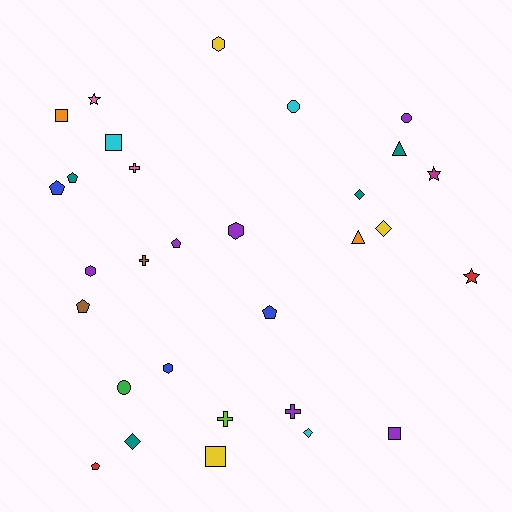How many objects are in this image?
There are 30 objects.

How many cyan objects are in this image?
There are 3 cyan objects.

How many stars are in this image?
There are 3 stars.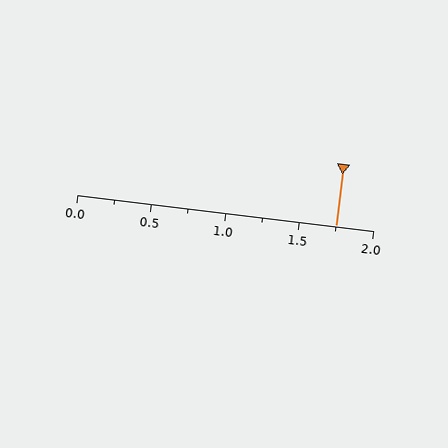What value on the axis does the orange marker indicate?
The marker indicates approximately 1.75.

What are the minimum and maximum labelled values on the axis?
The axis runs from 0.0 to 2.0.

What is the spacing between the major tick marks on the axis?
The major ticks are spaced 0.5 apart.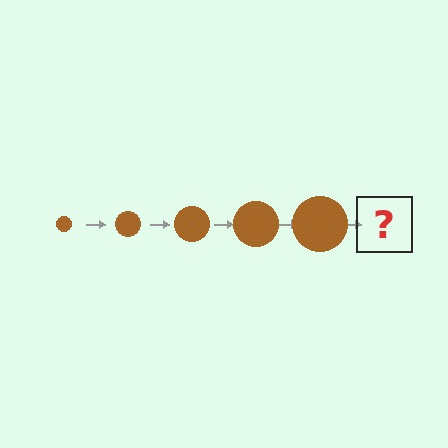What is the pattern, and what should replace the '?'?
The pattern is that the circle gets progressively larger each step. The '?' should be a brown circle, larger than the previous one.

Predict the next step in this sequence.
The next step is a brown circle, larger than the previous one.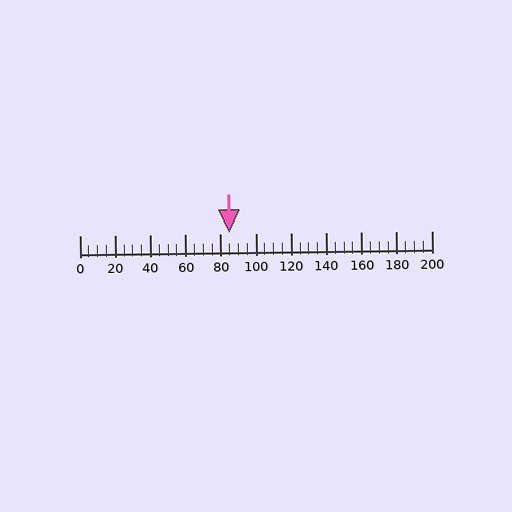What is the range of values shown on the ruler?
The ruler shows values from 0 to 200.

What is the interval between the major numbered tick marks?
The major tick marks are spaced 20 units apart.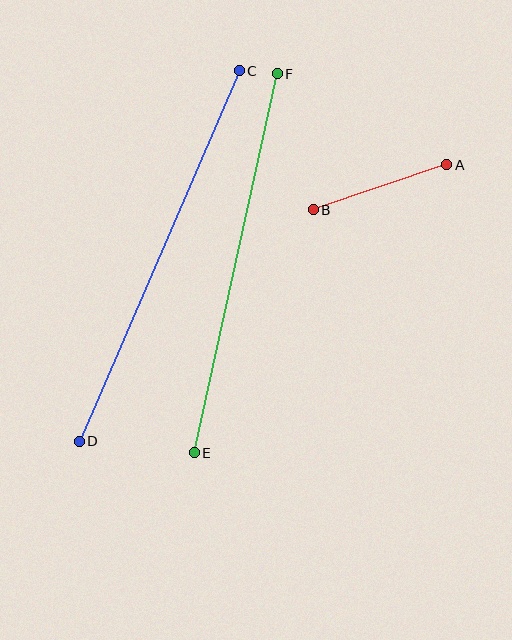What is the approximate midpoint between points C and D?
The midpoint is at approximately (159, 256) pixels.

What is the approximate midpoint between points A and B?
The midpoint is at approximately (380, 187) pixels.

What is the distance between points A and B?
The distance is approximately 141 pixels.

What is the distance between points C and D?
The distance is approximately 404 pixels.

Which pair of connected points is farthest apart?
Points C and D are farthest apart.